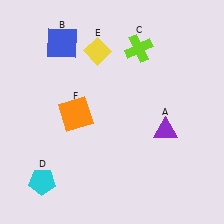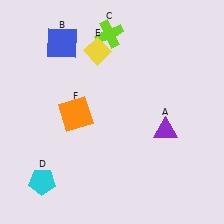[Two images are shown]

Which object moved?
The lime cross (C) moved left.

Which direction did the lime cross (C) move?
The lime cross (C) moved left.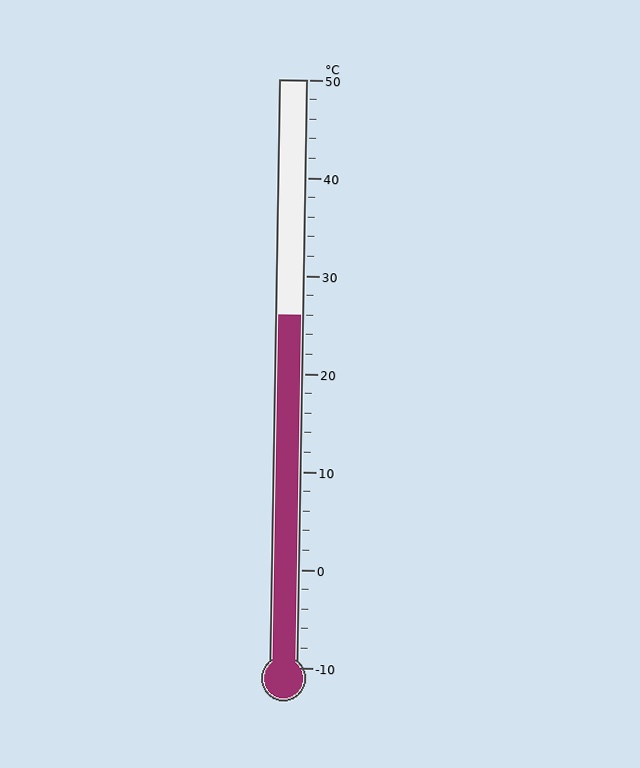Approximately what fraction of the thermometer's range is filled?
The thermometer is filled to approximately 60% of its range.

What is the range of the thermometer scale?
The thermometer scale ranges from -10°C to 50°C.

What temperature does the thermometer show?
The thermometer shows approximately 26°C.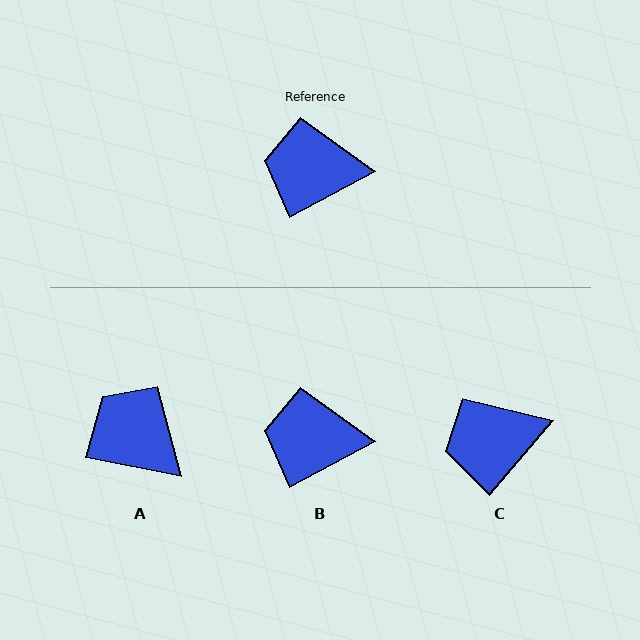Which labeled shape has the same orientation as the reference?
B.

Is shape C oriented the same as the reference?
No, it is off by about 22 degrees.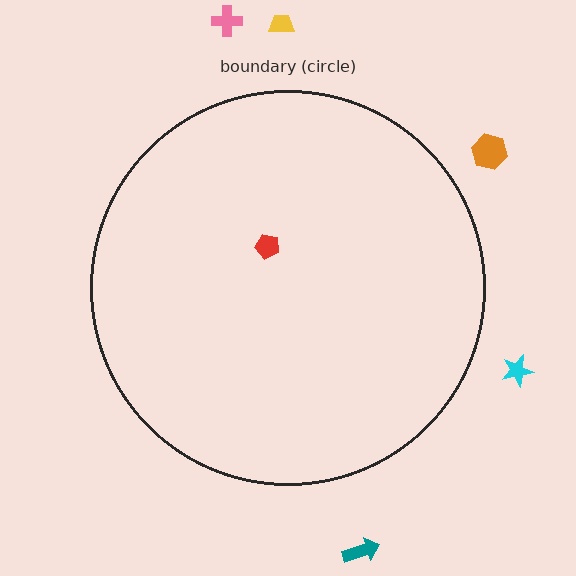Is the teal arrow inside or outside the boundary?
Outside.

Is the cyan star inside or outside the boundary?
Outside.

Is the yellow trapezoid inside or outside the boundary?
Outside.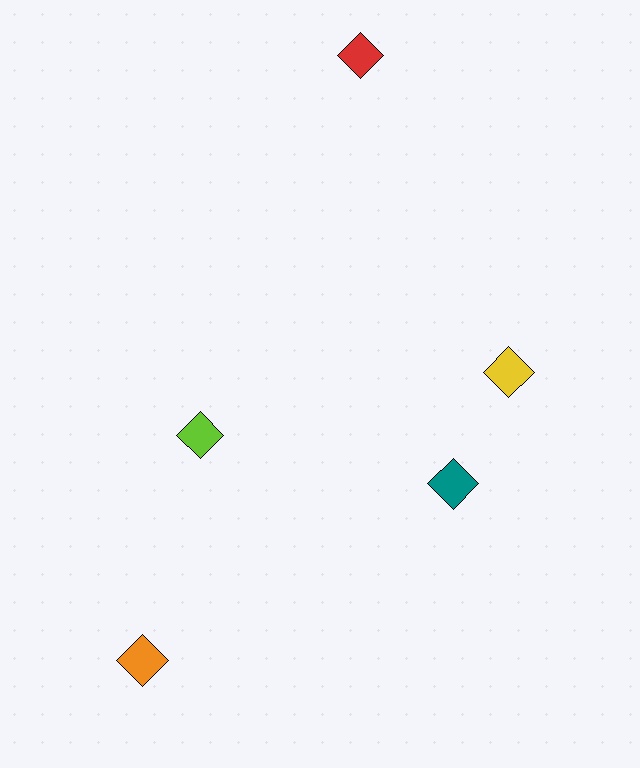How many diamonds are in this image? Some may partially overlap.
There are 5 diamonds.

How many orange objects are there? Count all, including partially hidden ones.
There is 1 orange object.